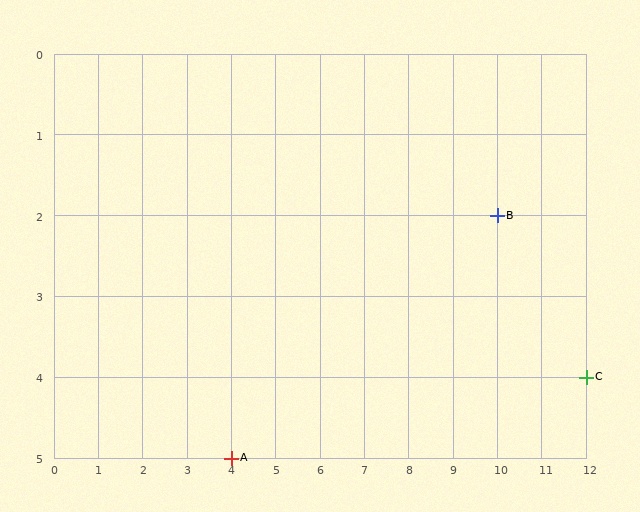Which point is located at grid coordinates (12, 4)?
Point C is at (12, 4).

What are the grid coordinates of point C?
Point C is at grid coordinates (12, 4).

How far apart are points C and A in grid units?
Points C and A are 8 columns and 1 row apart (about 8.1 grid units diagonally).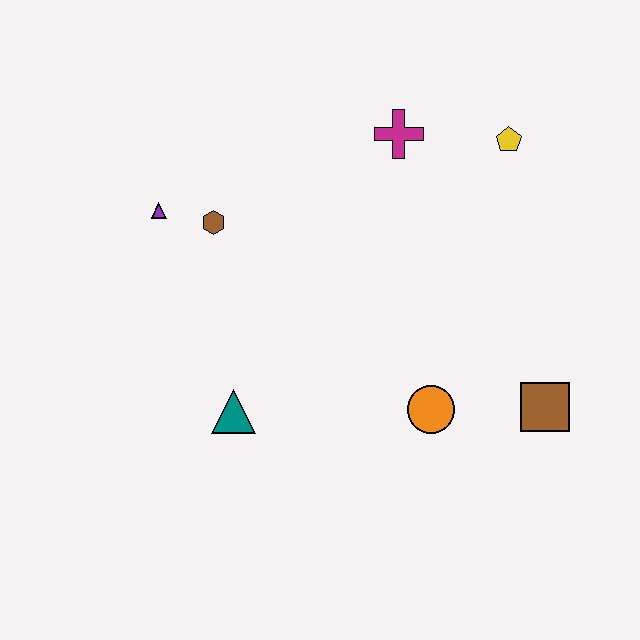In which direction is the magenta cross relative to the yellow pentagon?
The magenta cross is to the left of the yellow pentagon.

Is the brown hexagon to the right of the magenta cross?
No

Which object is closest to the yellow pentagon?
The magenta cross is closest to the yellow pentagon.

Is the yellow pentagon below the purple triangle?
No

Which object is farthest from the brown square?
The purple triangle is farthest from the brown square.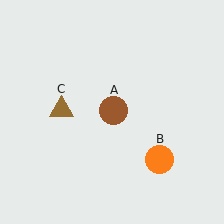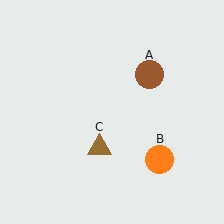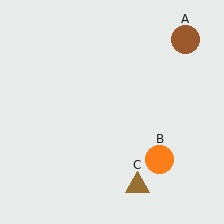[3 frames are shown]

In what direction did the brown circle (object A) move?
The brown circle (object A) moved up and to the right.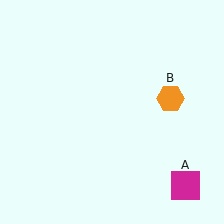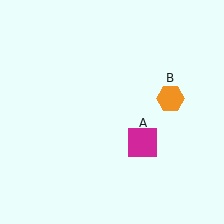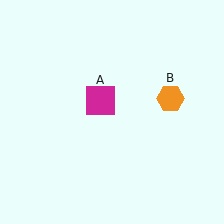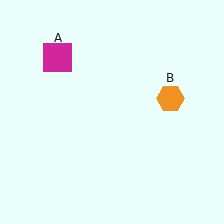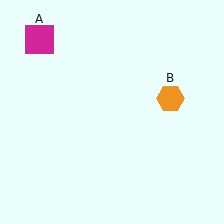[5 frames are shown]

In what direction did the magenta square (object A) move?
The magenta square (object A) moved up and to the left.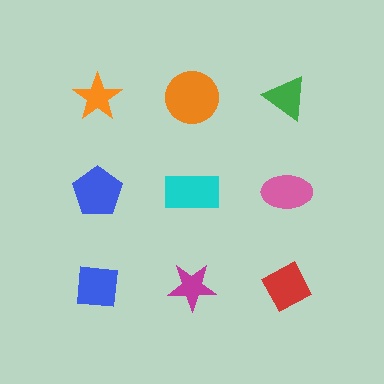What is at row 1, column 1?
An orange star.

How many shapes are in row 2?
3 shapes.